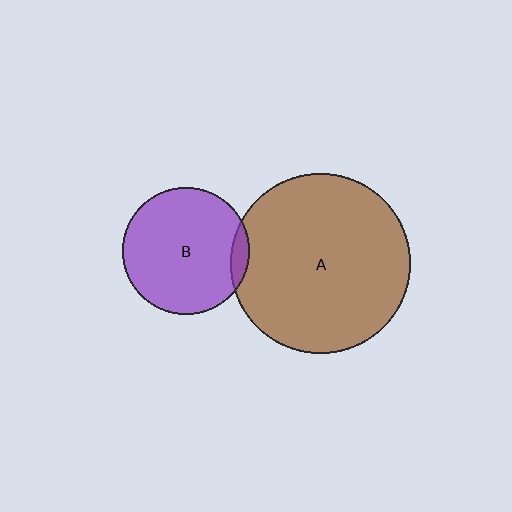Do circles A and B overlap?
Yes.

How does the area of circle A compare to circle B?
Approximately 2.0 times.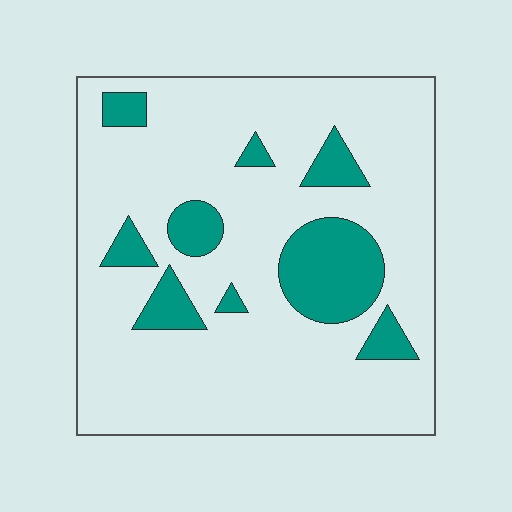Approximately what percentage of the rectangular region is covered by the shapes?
Approximately 20%.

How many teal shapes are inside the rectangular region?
9.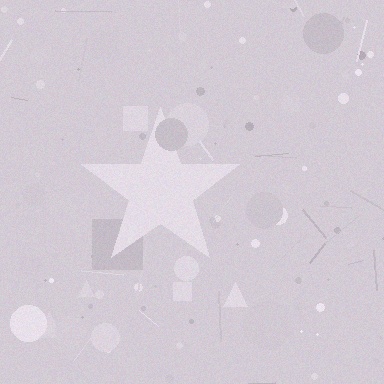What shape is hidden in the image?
A star is hidden in the image.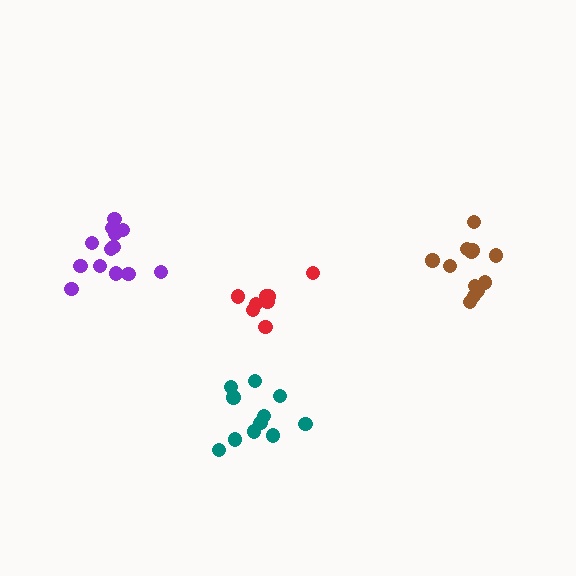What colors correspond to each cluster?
The clusters are colored: brown, red, teal, purple.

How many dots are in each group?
Group 1: 12 dots, Group 2: 8 dots, Group 3: 11 dots, Group 4: 13 dots (44 total).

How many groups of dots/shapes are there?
There are 4 groups.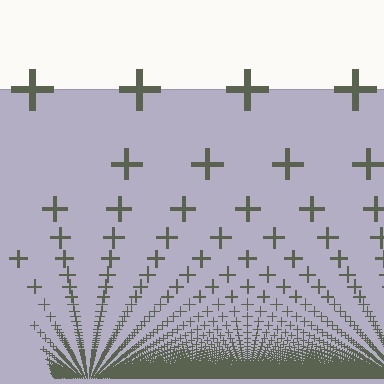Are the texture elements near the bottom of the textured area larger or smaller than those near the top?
Smaller. The gradient is inverted — elements near the bottom are smaller and denser.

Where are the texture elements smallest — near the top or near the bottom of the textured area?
Near the bottom.